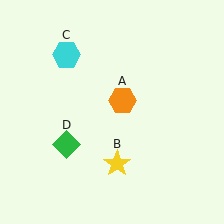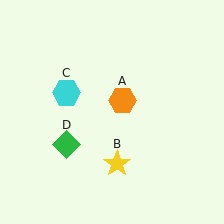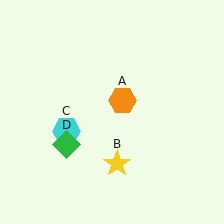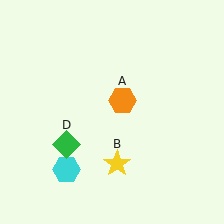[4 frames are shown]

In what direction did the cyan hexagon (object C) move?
The cyan hexagon (object C) moved down.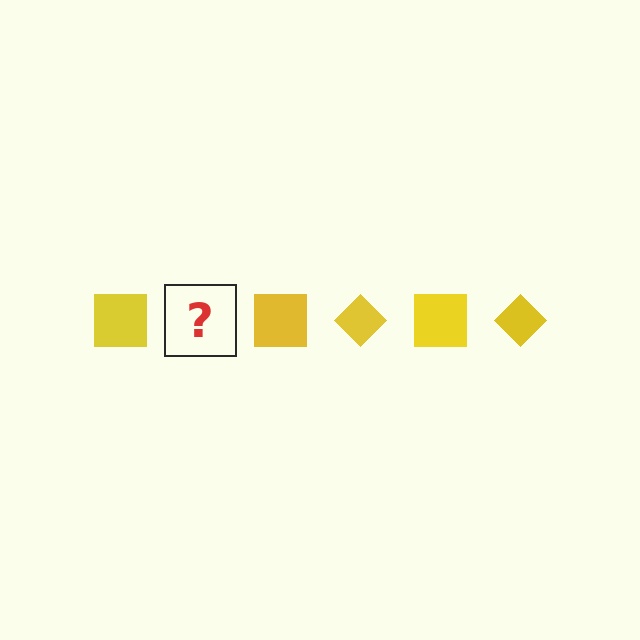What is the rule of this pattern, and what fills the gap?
The rule is that the pattern cycles through square, diamond shapes in yellow. The gap should be filled with a yellow diamond.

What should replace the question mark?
The question mark should be replaced with a yellow diamond.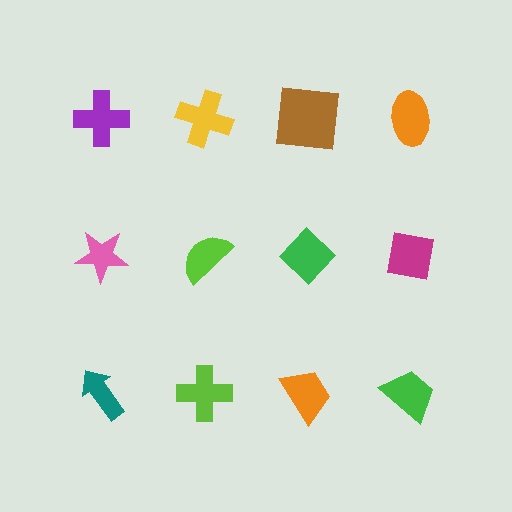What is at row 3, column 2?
A lime cross.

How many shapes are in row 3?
4 shapes.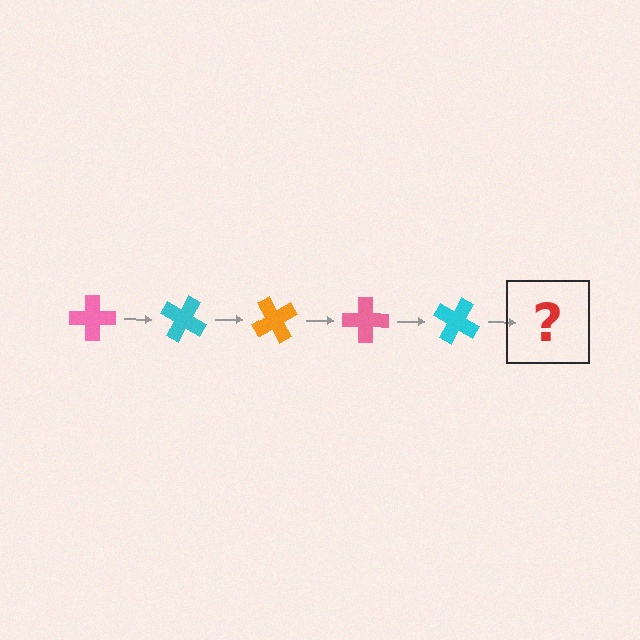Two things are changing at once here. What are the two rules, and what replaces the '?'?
The two rules are that it rotates 30 degrees each step and the color cycles through pink, cyan, and orange. The '?' should be an orange cross, rotated 150 degrees from the start.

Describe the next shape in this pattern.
It should be an orange cross, rotated 150 degrees from the start.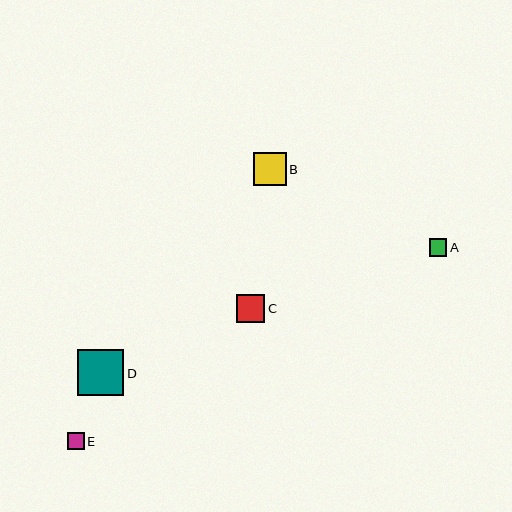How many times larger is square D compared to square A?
Square D is approximately 2.7 times the size of square A.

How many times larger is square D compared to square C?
Square D is approximately 1.6 times the size of square C.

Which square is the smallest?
Square E is the smallest with a size of approximately 17 pixels.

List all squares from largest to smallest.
From largest to smallest: D, B, C, A, E.